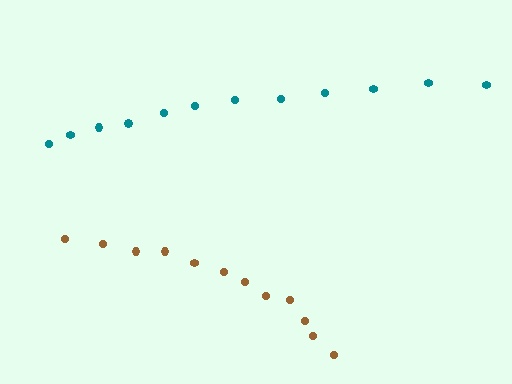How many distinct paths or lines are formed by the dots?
There are 2 distinct paths.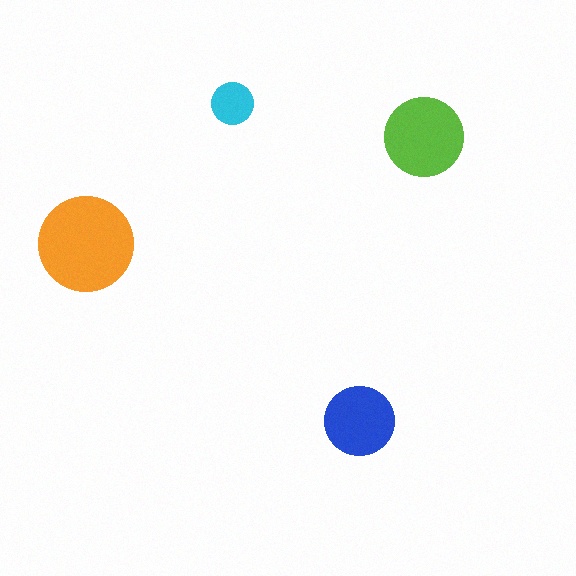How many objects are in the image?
There are 4 objects in the image.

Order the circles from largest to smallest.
the orange one, the lime one, the blue one, the cyan one.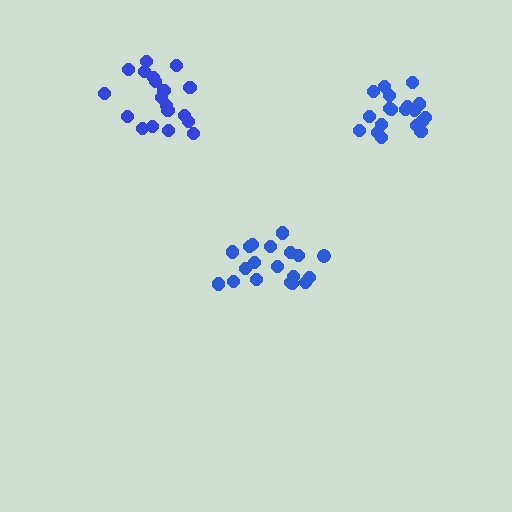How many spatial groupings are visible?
There are 3 spatial groupings.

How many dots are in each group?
Group 1: 19 dots, Group 2: 19 dots, Group 3: 19 dots (57 total).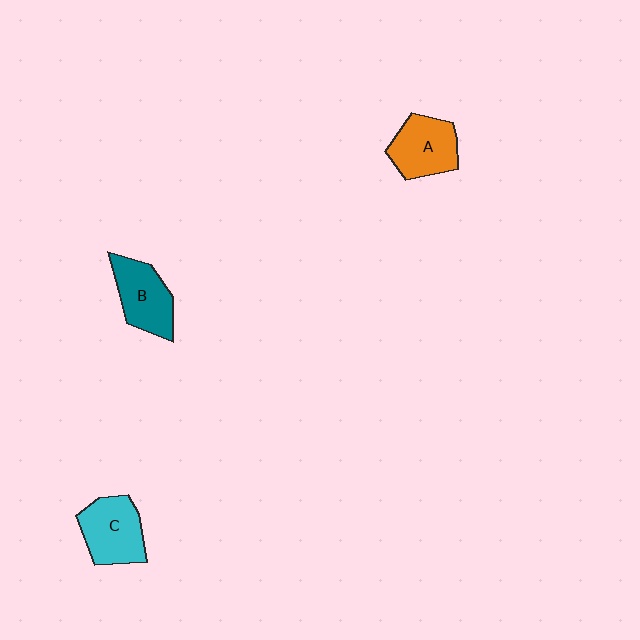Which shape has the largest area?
Shape C (cyan).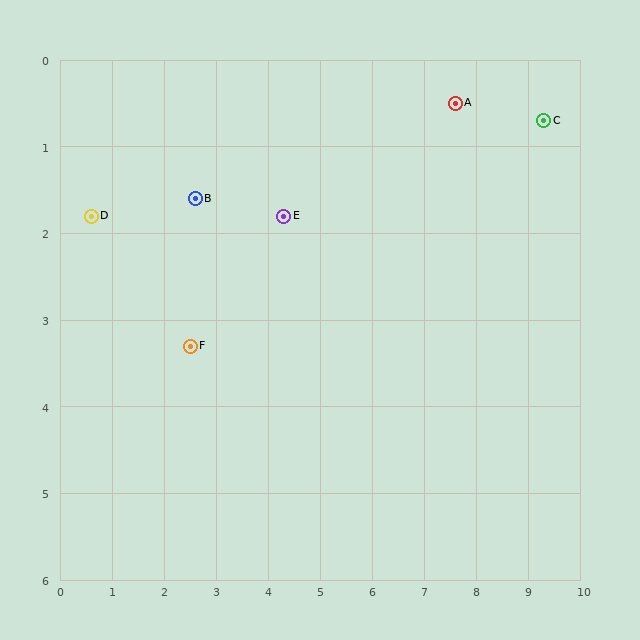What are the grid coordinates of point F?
Point F is at approximately (2.5, 3.3).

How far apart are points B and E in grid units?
Points B and E are about 1.7 grid units apart.